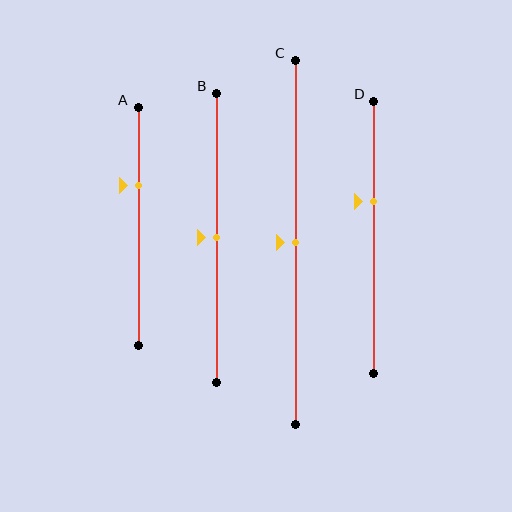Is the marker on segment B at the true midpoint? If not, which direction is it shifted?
Yes, the marker on segment B is at the true midpoint.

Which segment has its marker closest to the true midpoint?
Segment B has its marker closest to the true midpoint.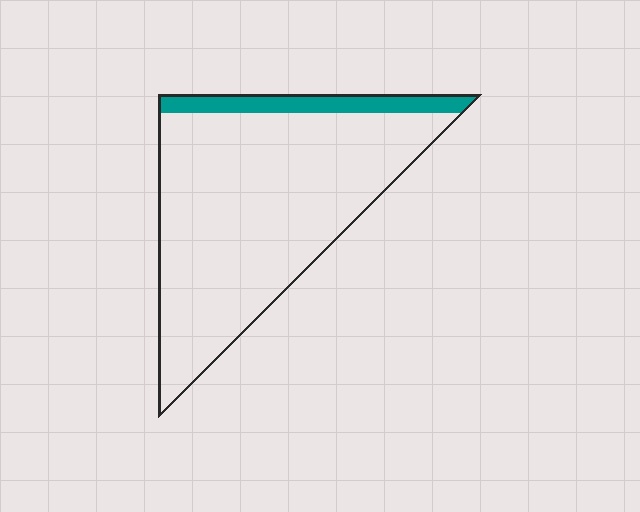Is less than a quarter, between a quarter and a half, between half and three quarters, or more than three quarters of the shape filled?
Less than a quarter.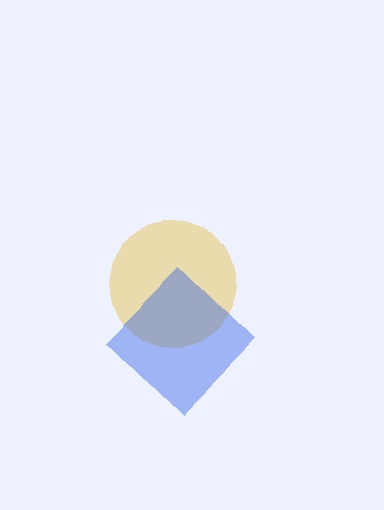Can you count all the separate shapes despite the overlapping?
Yes, there are 2 separate shapes.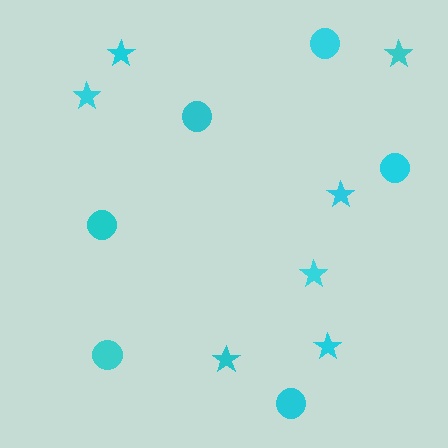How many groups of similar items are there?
There are 2 groups: one group of circles (6) and one group of stars (7).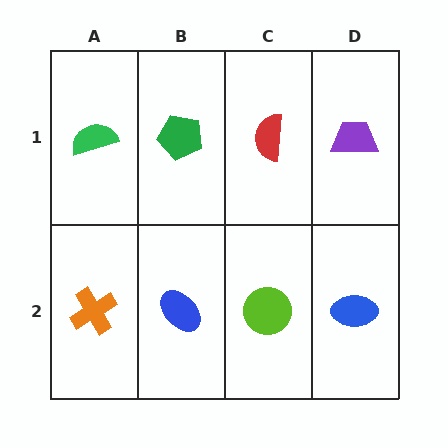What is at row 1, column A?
A green semicircle.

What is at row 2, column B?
A blue ellipse.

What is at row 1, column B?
A green pentagon.